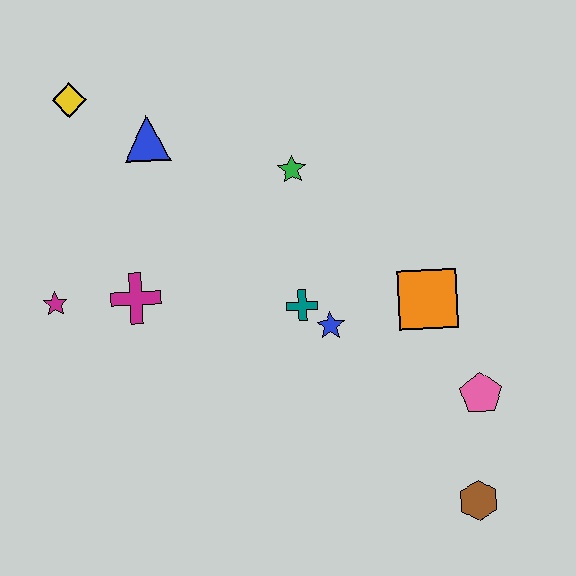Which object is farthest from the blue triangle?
The brown hexagon is farthest from the blue triangle.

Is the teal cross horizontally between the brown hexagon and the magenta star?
Yes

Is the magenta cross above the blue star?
Yes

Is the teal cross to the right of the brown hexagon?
No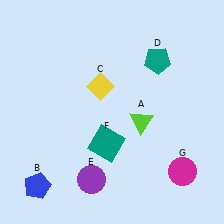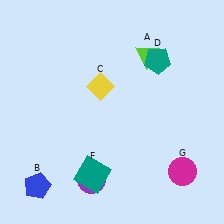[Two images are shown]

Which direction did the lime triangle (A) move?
The lime triangle (A) moved up.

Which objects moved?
The objects that moved are: the lime triangle (A), the teal square (F).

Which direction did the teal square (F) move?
The teal square (F) moved down.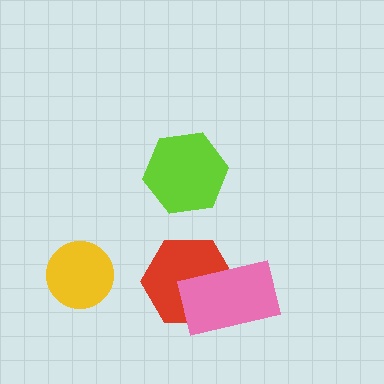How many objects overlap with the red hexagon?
1 object overlaps with the red hexagon.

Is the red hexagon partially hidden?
Yes, it is partially covered by another shape.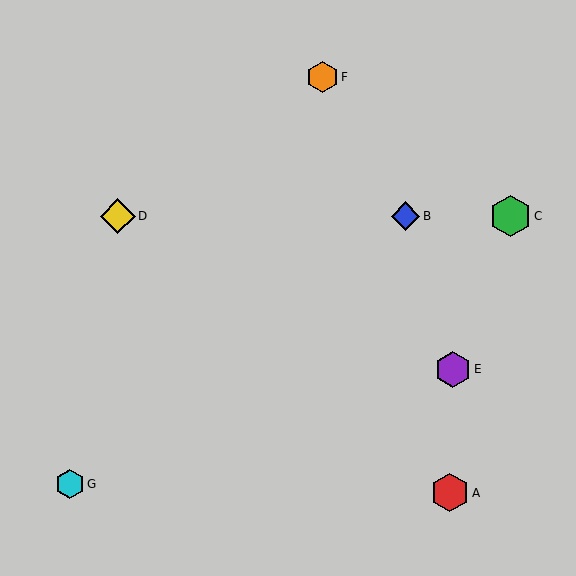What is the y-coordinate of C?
Object C is at y≈216.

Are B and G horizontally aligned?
No, B is at y≈216 and G is at y≈484.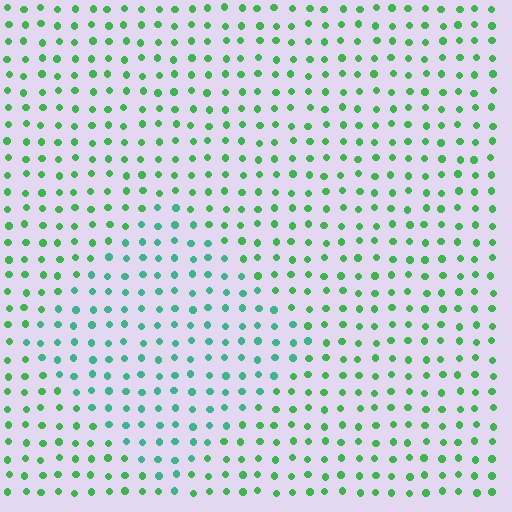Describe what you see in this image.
The image is filled with small green elements in a uniform arrangement. A diamond-shaped region is visible where the elements are tinted to a slightly different hue, forming a subtle color boundary.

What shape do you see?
I see a diamond.